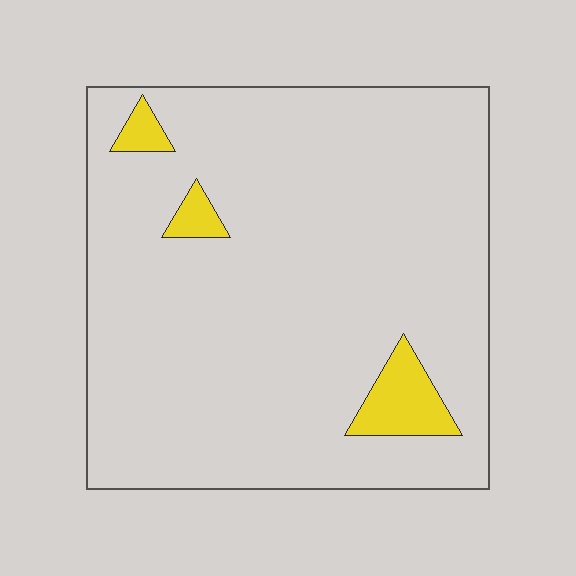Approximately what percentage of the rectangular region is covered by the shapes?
Approximately 5%.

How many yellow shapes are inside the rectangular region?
3.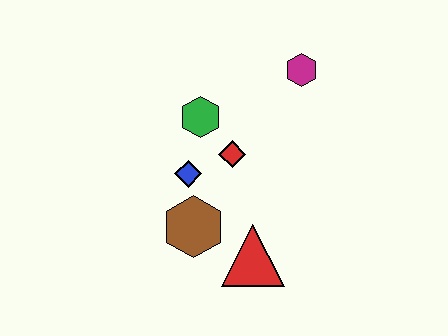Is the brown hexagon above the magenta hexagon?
No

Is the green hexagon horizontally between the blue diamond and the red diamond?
Yes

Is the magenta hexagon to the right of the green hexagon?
Yes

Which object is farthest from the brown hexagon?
The magenta hexagon is farthest from the brown hexagon.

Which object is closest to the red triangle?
The brown hexagon is closest to the red triangle.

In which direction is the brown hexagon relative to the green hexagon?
The brown hexagon is below the green hexagon.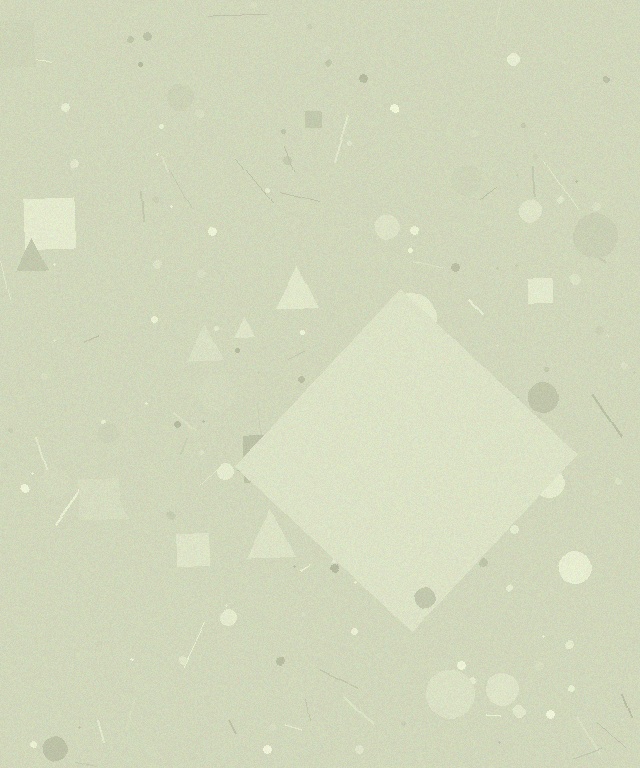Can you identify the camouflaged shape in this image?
The camouflaged shape is a diamond.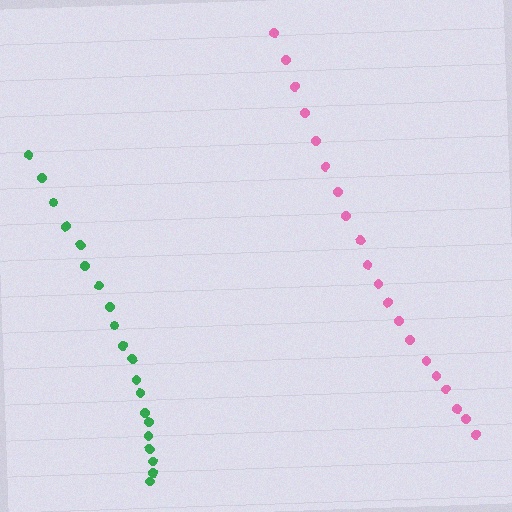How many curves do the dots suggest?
There are 2 distinct paths.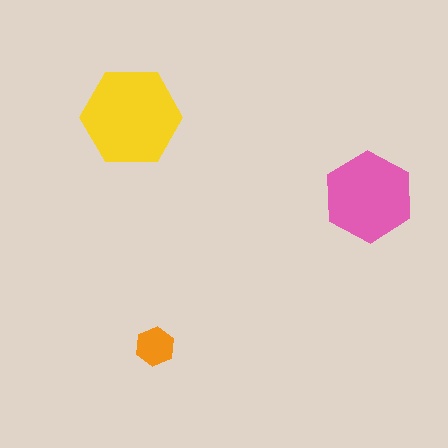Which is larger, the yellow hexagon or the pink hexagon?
The yellow one.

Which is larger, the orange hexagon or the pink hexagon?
The pink one.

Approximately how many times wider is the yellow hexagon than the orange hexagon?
About 2.5 times wider.